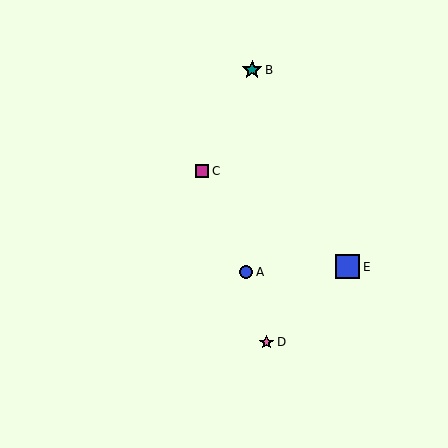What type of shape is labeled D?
Shape D is a pink star.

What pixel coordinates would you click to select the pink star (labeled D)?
Click at (267, 342) to select the pink star D.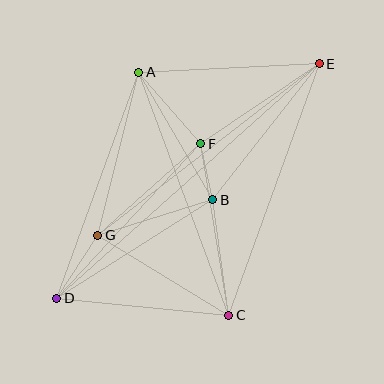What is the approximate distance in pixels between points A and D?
The distance between A and D is approximately 241 pixels.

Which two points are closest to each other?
Points B and F are closest to each other.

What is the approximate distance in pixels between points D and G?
The distance between D and G is approximately 76 pixels.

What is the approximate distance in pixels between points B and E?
The distance between B and E is approximately 173 pixels.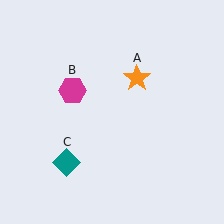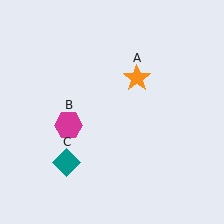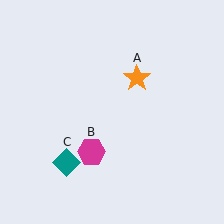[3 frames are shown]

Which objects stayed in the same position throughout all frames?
Orange star (object A) and teal diamond (object C) remained stationary.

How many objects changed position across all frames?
1 object changed position: magenta hexagon (object B).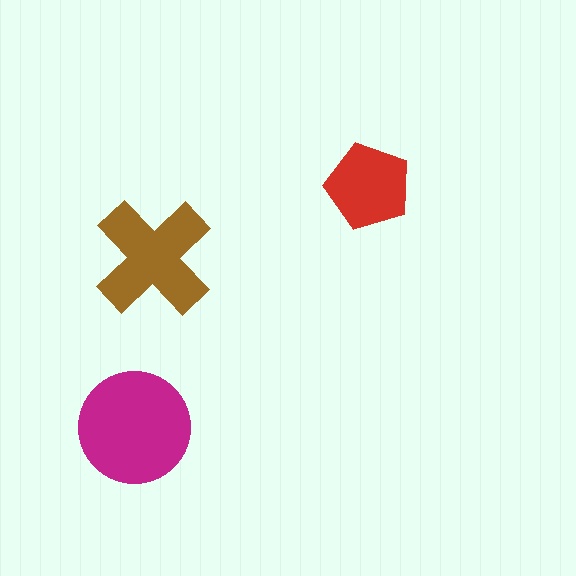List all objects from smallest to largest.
The red pentagon, the brown cross, the magenta circle.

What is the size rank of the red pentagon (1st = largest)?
3rd.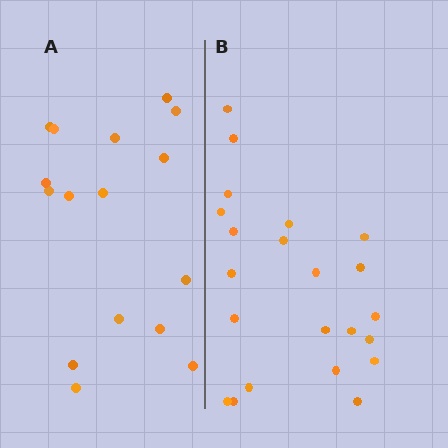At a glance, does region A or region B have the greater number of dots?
Region B (the right region) has more dots.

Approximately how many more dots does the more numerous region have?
Region B has about 6 more dots than region A.